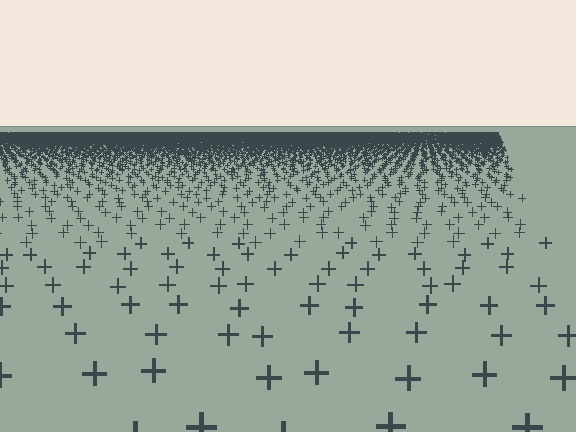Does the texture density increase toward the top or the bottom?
Density increases toward the top.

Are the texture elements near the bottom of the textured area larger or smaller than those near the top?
Larger. Near the bottom, elements are closer to the viewer and appear at a bigger on-screen size.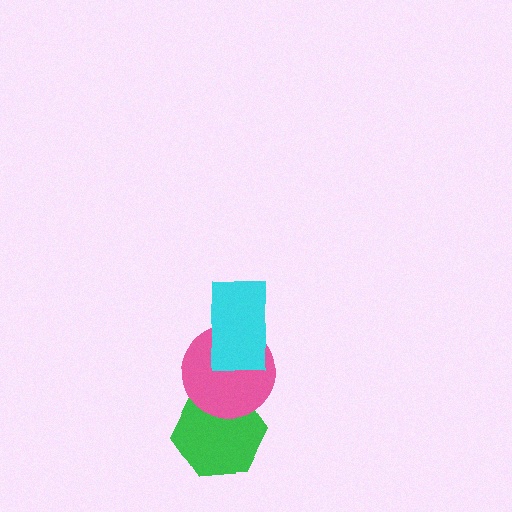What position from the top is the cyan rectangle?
The cyan rectangle is 1st from the top.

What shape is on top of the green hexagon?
The pink circle is on top of the green hexagon.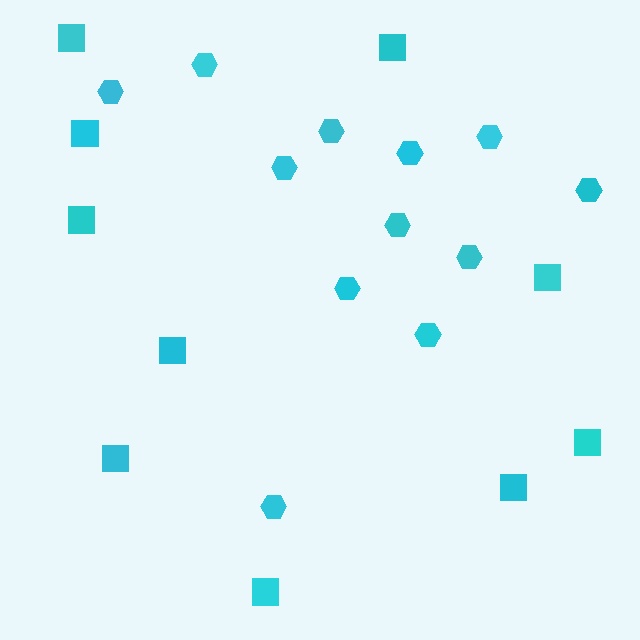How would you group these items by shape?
There are 2 groups: one group of hexagons (12) and one group of squares (10).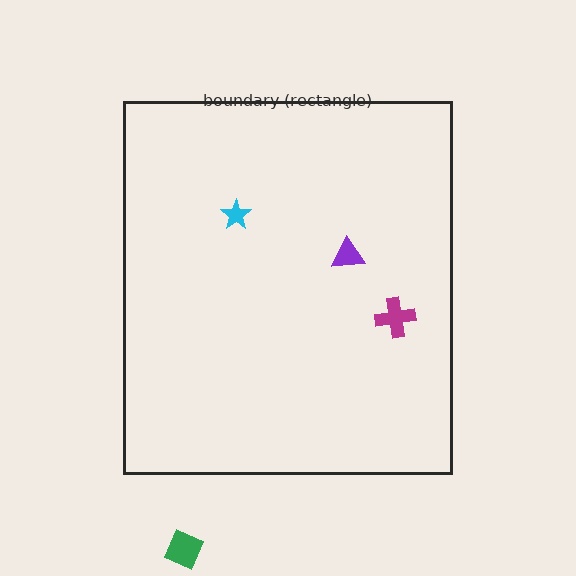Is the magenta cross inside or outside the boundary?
Inside.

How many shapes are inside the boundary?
3 inside, 1 outside.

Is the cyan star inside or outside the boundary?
Inside.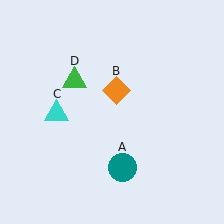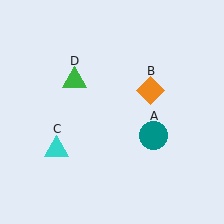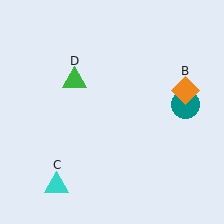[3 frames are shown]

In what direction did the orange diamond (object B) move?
The orange diamond (object B) moved right.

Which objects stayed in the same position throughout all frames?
Green triangle (object D) remained stationary.